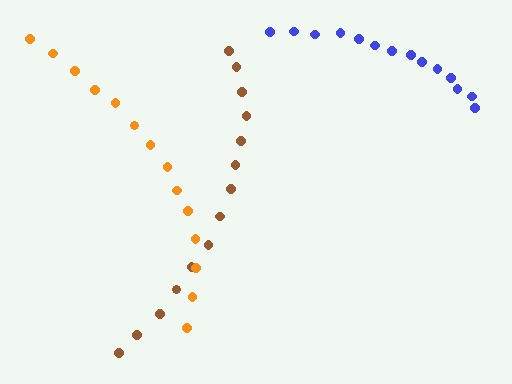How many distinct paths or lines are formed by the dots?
There are 3 distinct paths.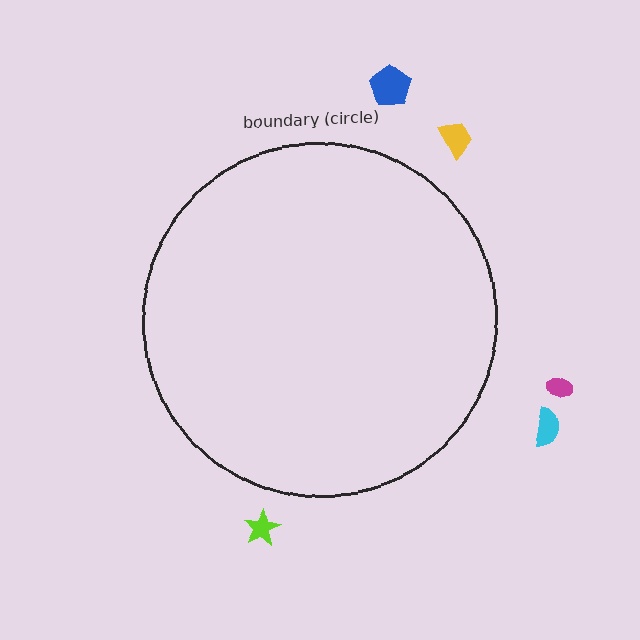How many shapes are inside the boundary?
0 inside, 5 outside.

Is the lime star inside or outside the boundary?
Outside.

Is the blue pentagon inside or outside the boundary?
Outside.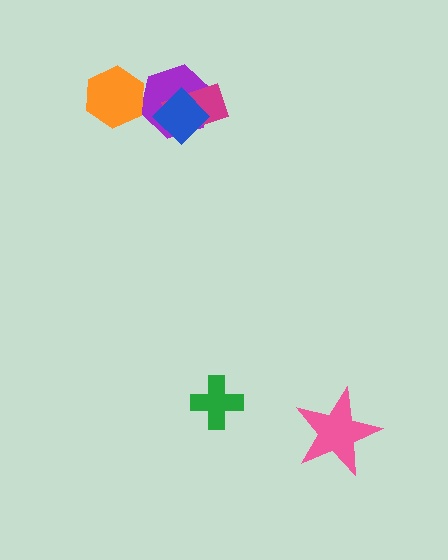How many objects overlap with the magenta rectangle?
2 objects overlap with the magenta rectangle.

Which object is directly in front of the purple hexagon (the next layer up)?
The magenta rectangle is directly in front of the purple hexagon.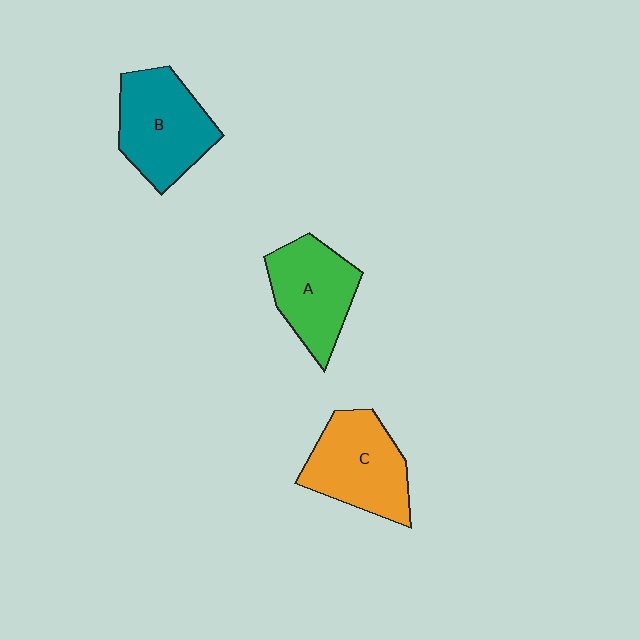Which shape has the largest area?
Shape B (teal).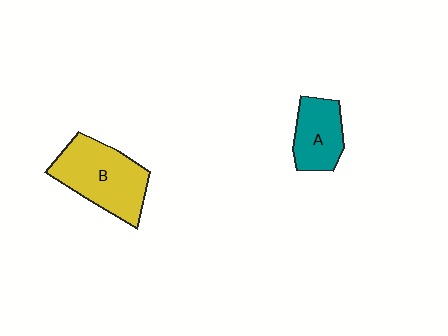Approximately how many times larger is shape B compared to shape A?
Approximately 1.6 times.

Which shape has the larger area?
Shape B (yellow).